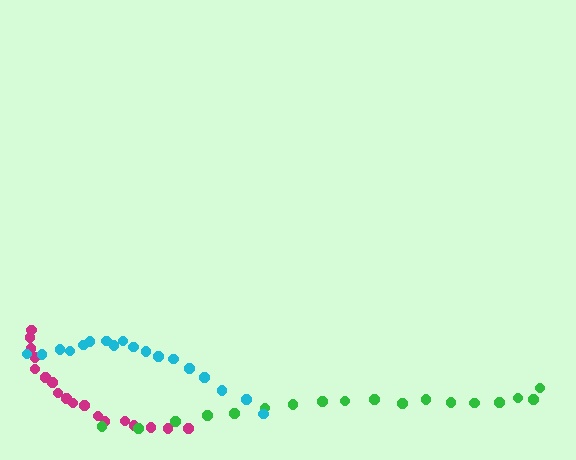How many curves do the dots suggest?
There are 3 distinct paths.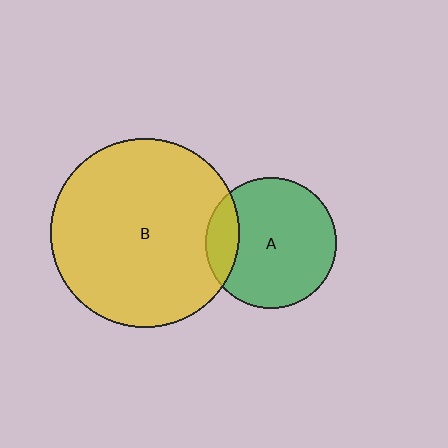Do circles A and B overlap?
Yes.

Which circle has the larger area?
Circle B (yellow).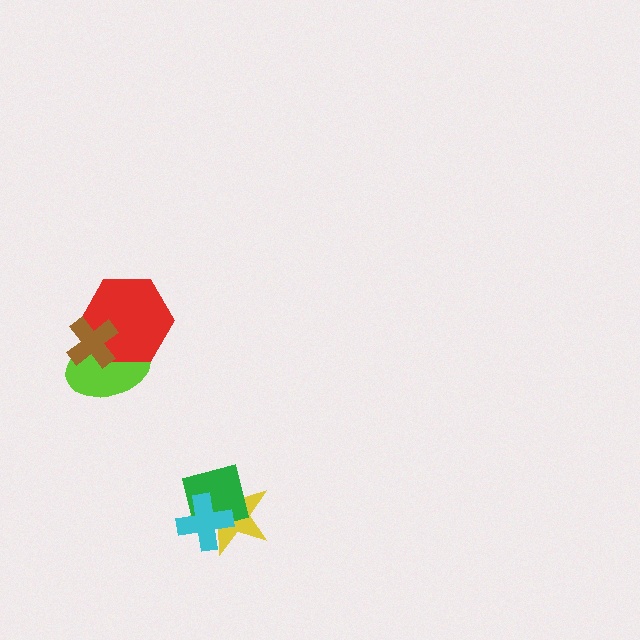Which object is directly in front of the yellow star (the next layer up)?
The green square is directly in front of the yellow star.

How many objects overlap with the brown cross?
2 objects overlap with the brown cross.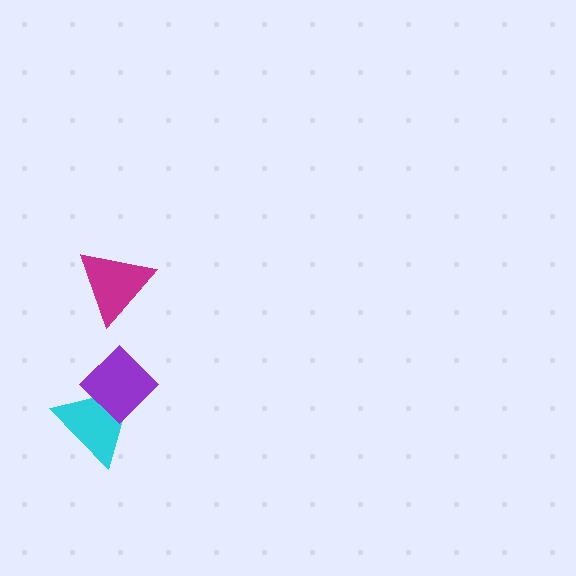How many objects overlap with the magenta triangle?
0 objects overlap with the magenta triangle.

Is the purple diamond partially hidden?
No, no other shape covers it.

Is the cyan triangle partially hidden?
Yes, it is partially covered by another shape.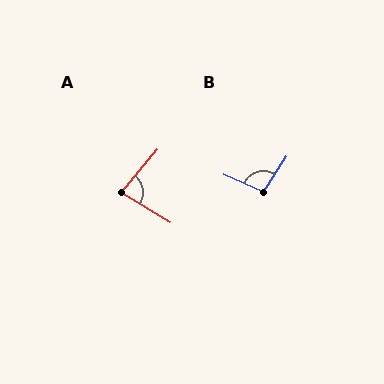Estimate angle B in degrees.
Approximately 98 degrees.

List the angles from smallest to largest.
A (81°), B (98°).